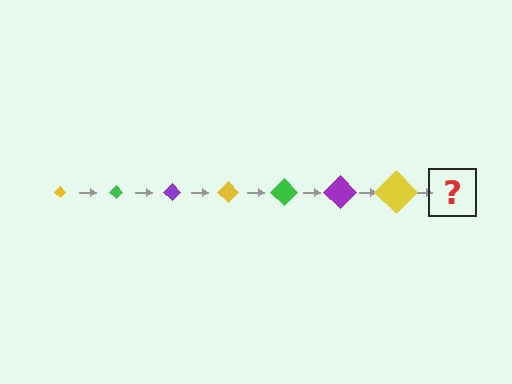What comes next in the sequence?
The next element should be a green diamond, larger than the previous one.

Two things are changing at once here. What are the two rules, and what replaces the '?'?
The two rules are that the diamond grows larger each step and the color cycles through yellow, green, and purple. The '?' should be a green diamond, larger than the previous one.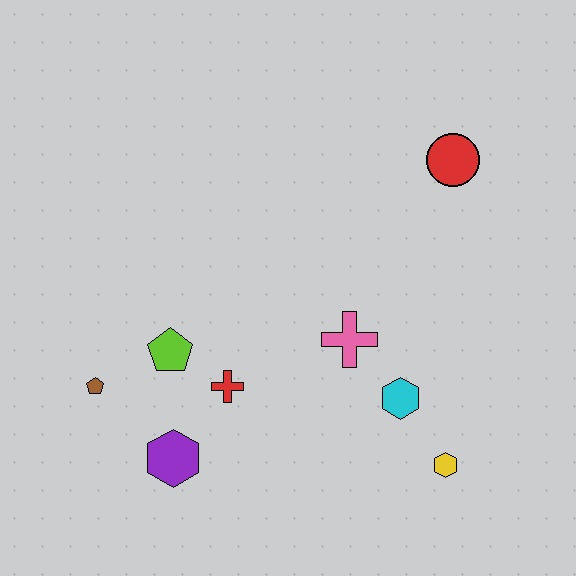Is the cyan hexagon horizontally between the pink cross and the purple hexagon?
No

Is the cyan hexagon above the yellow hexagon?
Yes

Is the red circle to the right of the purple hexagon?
Yes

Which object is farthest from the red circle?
The brown pentagon is farthest from the red circle.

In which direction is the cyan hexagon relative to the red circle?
The cyan hexagon is below the red circle.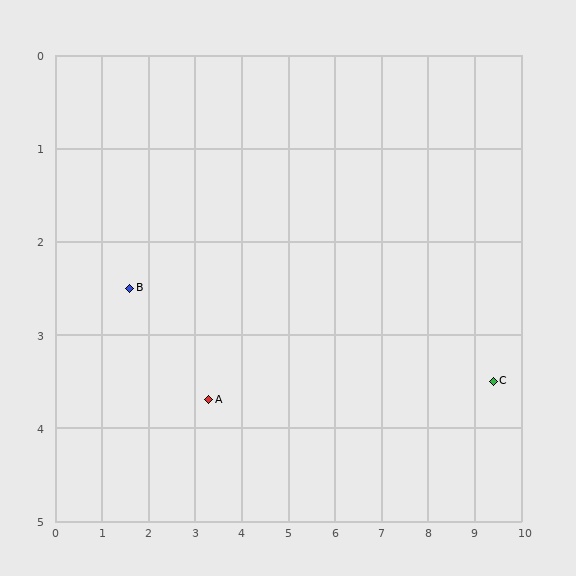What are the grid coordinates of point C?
Point C is at approximately (9.4, 3.5).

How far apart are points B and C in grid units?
Points B and C are about 7.9 grid units apart.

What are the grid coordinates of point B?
Point B is at approximately (1.6, 2.5).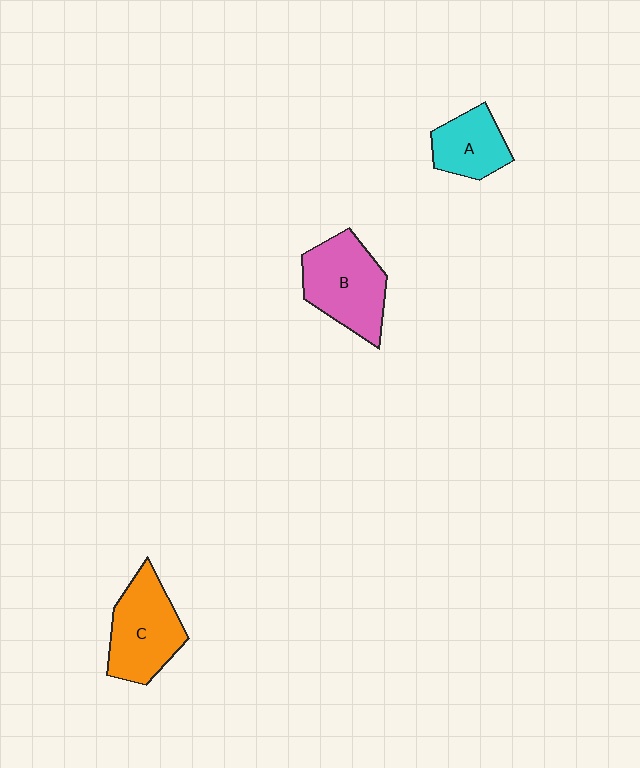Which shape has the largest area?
Shape B (pink).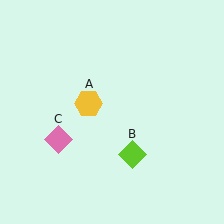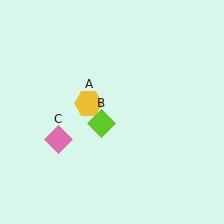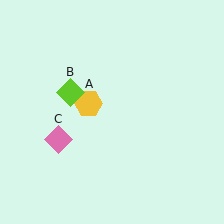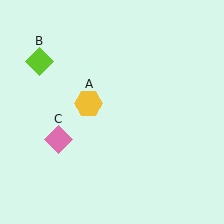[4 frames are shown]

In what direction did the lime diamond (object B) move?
The lime diamond (object B) moved up and to the left.